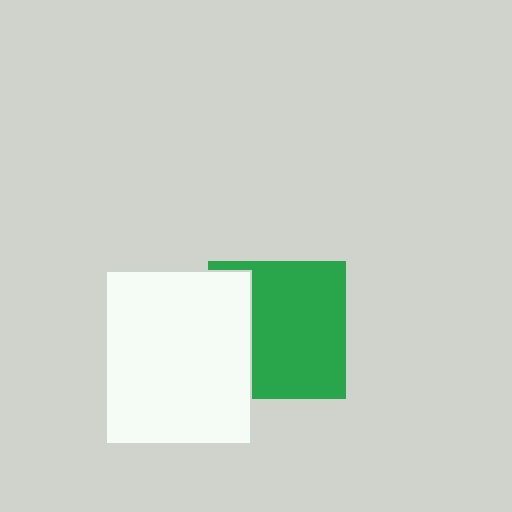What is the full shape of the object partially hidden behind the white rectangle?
The partially hidden object is a green square.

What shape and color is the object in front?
The object in front is a white rectangle.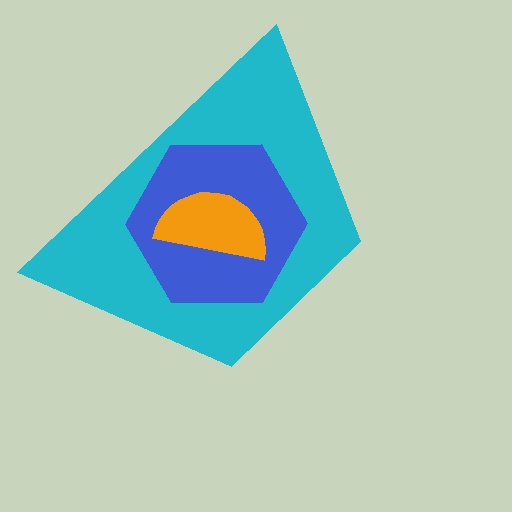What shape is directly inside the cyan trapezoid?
The blue hexagon.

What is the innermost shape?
The orange semicircle.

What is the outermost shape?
The cyan trapezoid.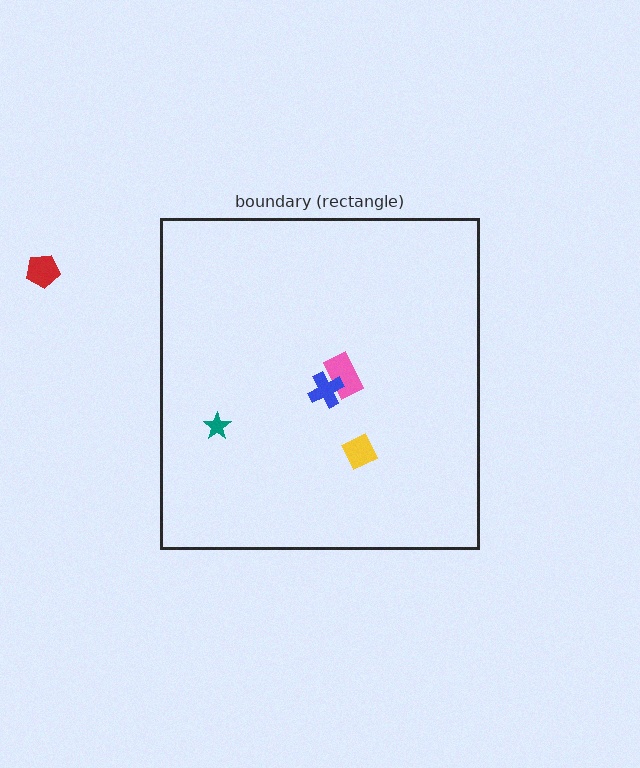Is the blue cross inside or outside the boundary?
Inside.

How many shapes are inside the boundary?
4 inside, 1 outside.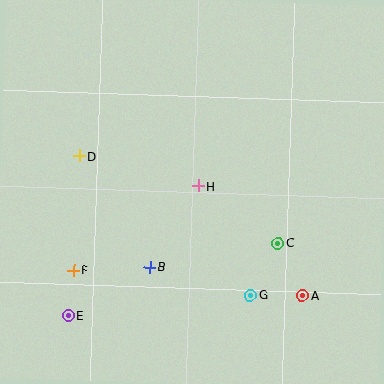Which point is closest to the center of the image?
Point H at (198, 186) is closest to the center.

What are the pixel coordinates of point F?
Point F is at (73, 270).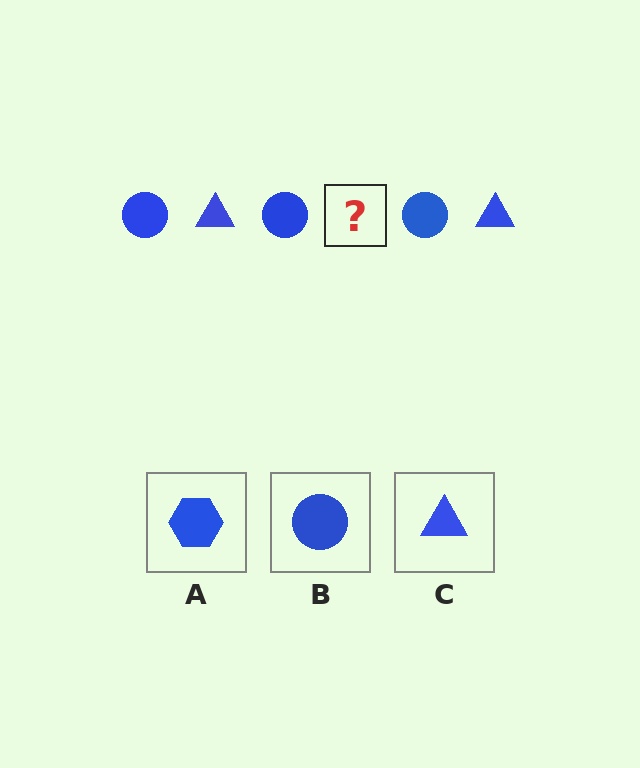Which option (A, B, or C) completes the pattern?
C.